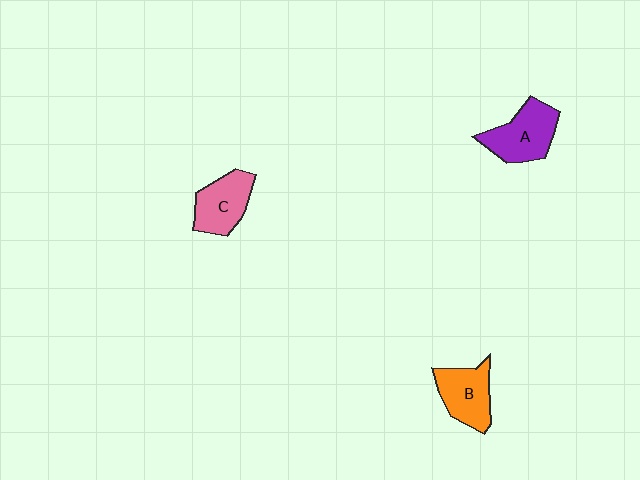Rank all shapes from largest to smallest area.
From largest to smallest: A (purple), B (orange), C (pink).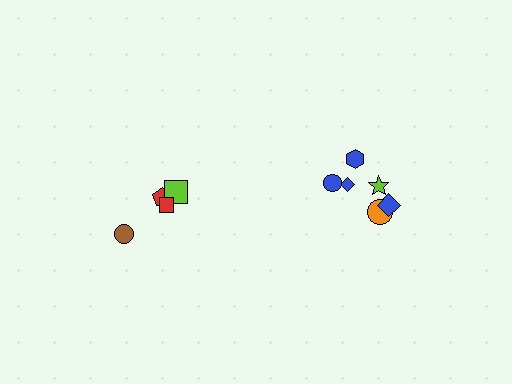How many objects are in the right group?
There are 6 objects.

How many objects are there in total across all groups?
There are 10 objects.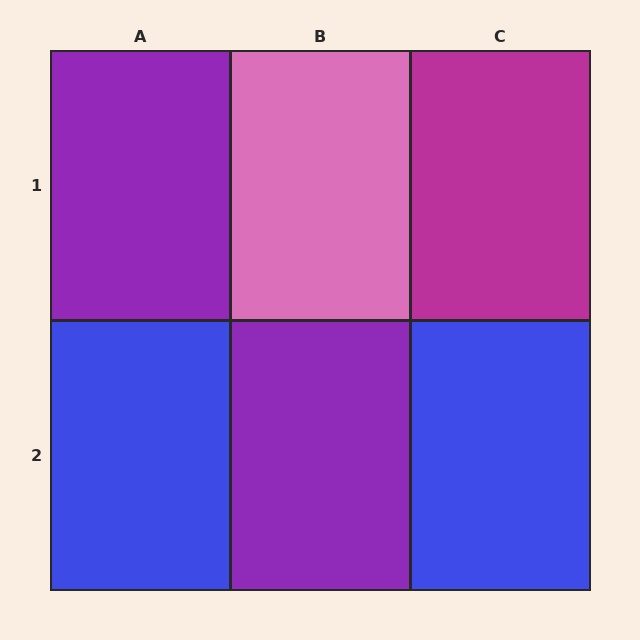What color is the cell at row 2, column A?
Blue.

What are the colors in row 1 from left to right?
Purple, pink, magenta.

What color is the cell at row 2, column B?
Purple.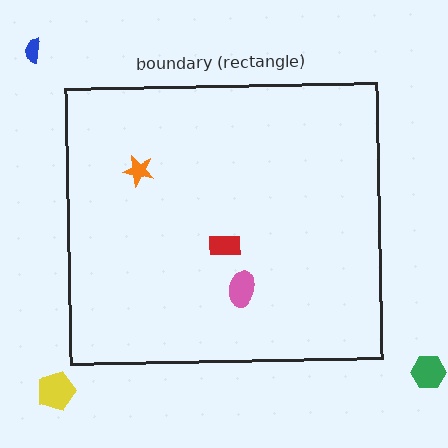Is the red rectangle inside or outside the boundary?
Inside.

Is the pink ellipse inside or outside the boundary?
Inside.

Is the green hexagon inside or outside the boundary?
Outside.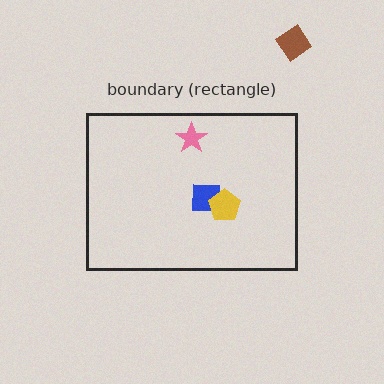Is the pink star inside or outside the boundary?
Inside.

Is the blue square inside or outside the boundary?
Inside.